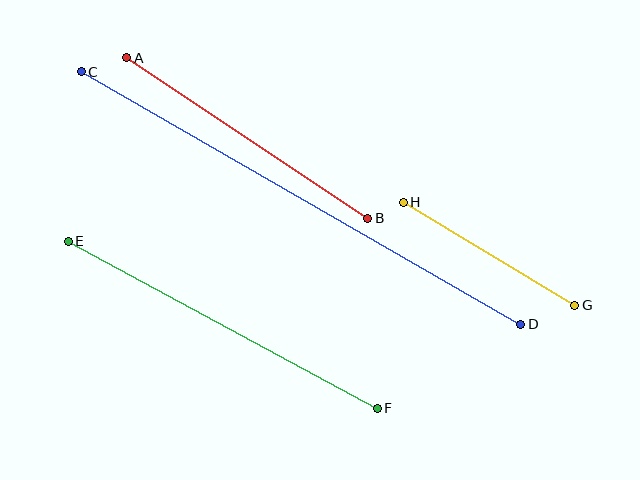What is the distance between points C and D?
The distance is approximately 507 pixels.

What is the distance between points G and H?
The distance is approximately 200 pixels.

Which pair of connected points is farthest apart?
Points C and D are farthest apart.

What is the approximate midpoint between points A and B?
The midpoint is at approximately (247, 138) pixels.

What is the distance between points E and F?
The distance is approximately 351 pixels.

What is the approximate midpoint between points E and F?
The midpoint is at approximately (223, 325) pixels.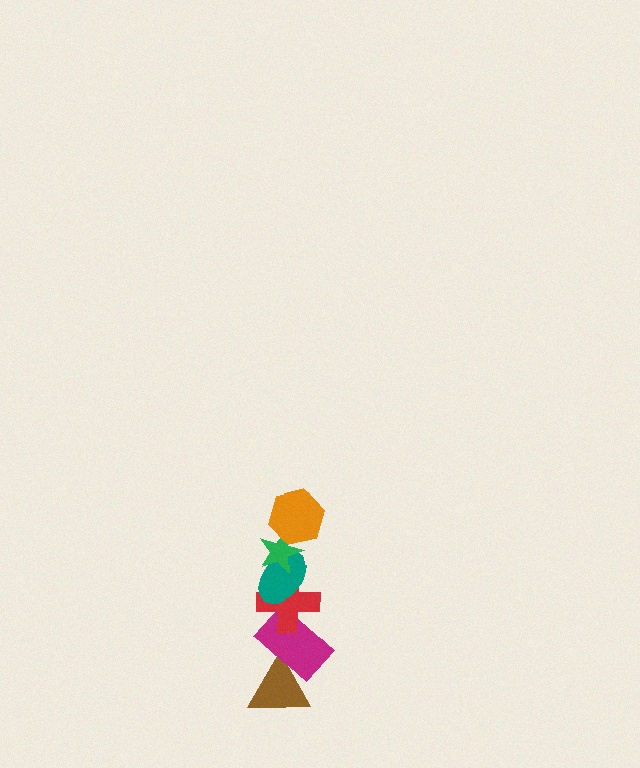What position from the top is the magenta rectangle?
The magenta rectangle is 5th from the top.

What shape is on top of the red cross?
The teal ellipse is on top of the red cross.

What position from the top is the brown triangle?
The brown triangle is 6th from the top.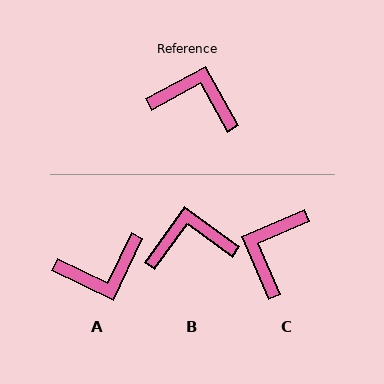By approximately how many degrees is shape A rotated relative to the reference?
Approximately 144 degrees clockwise.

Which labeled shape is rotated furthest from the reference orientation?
A, about 144 degrees away.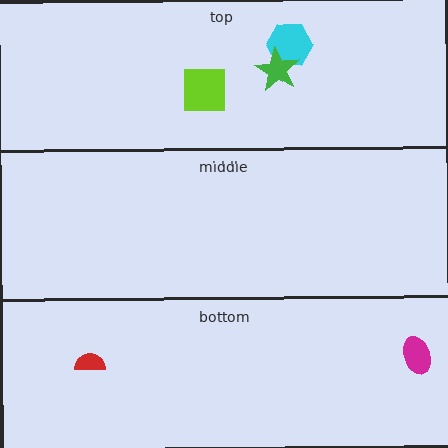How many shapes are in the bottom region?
2.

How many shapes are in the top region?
3.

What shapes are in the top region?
The lime square, the cyan hexagon, the green star.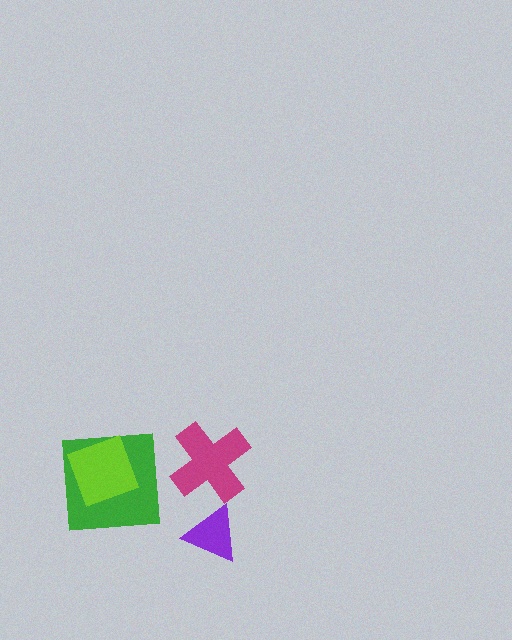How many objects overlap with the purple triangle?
0 objects overlap with the purple triangle.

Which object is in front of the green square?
The lime square is in front of the green square.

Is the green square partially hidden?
Yes, it is partially covered by another shape.